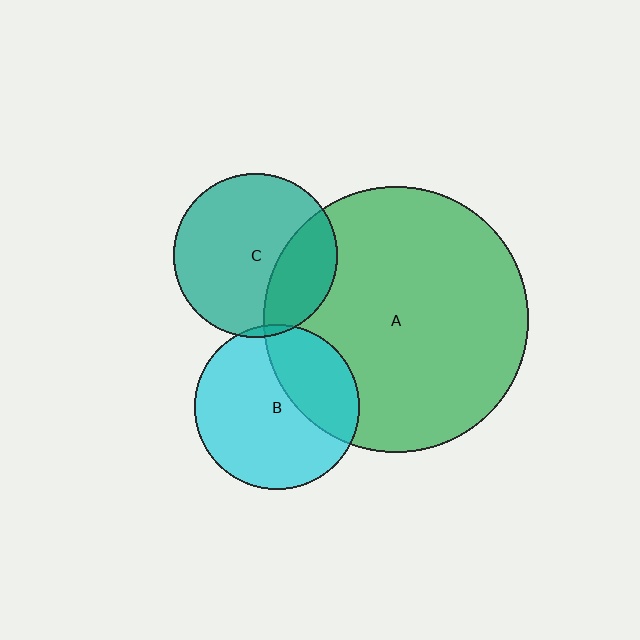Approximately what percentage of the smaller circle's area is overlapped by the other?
Approximately 30%.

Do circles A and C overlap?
Yes.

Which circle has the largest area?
Circle A (green).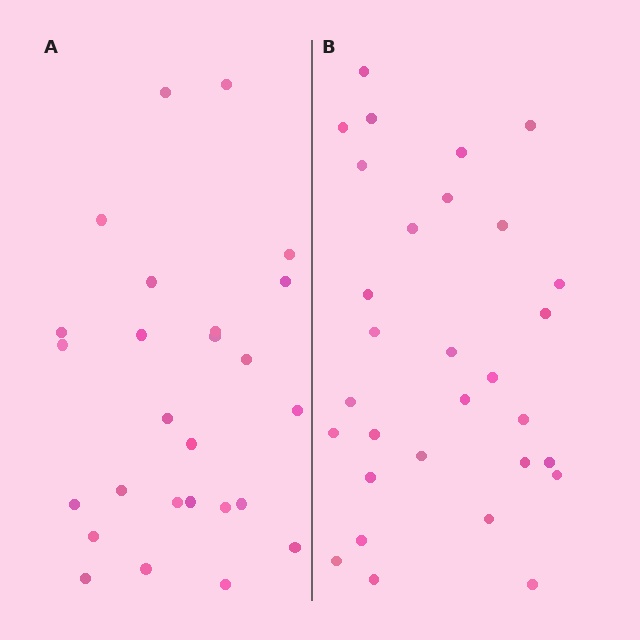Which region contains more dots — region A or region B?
Region B (the right region) has more dots.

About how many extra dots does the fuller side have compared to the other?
Region B has about 4 more dots than region A.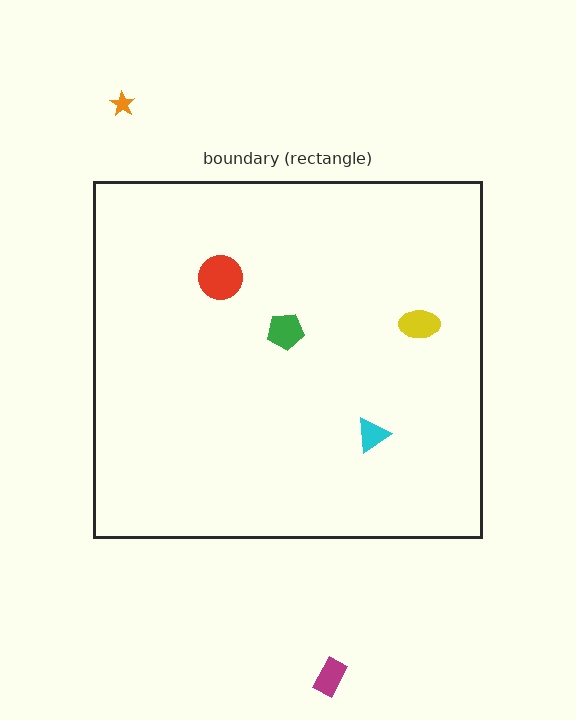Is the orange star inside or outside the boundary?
Outside.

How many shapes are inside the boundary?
4 inside, 2 outside.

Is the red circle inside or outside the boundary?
Inside.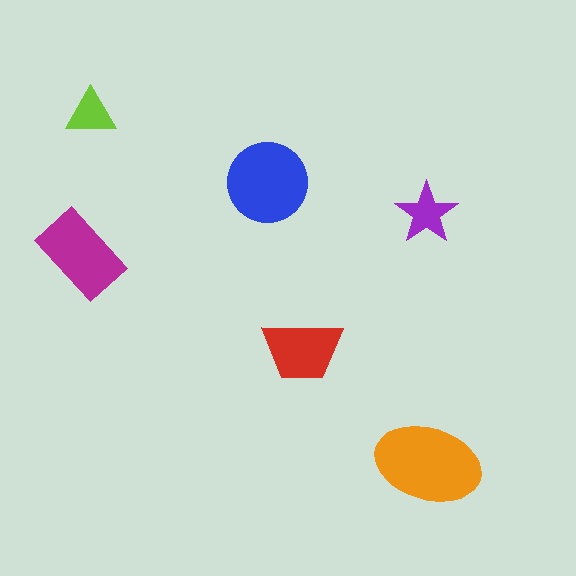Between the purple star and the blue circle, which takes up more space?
The blue circle.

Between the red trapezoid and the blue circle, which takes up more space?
The blue circle.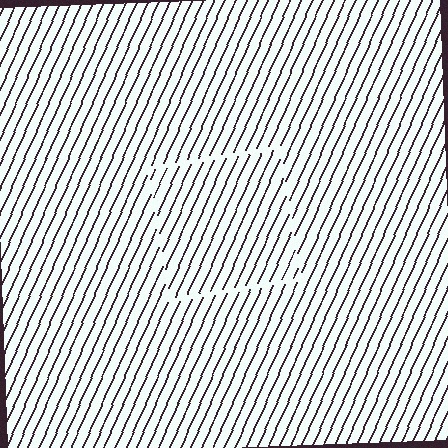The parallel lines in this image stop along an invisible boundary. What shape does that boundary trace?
An illusory square. The interior of the shape contains the same grating, shifted by half a period — the contour is defined by the phase discontinuity where line-ends from the inner and outer gratings abut.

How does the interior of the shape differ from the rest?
The interior of the shape contains the same grating, shifted by half a period — the contour is defined by the phase discontinuity where line-ends from the inner and outer gratings abut.